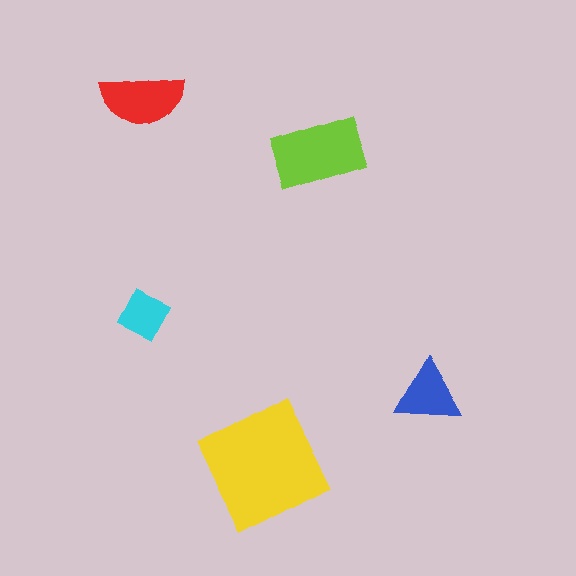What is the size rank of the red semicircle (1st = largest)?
3rd.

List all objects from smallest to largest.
The cyan diamond, the blue triangle, the red semicircle, the lime rectangle, the yellow square.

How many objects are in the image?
There are 5 objects in the image.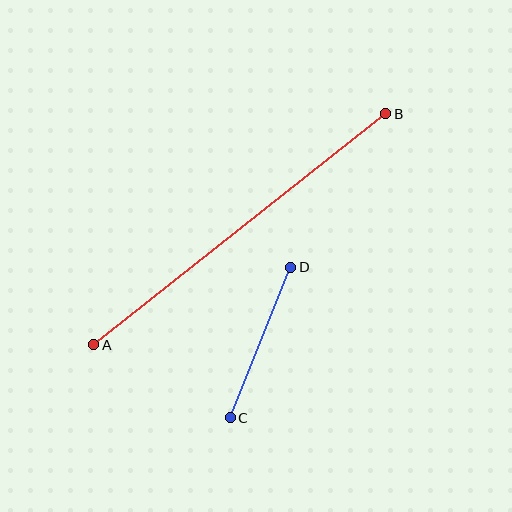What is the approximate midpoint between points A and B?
The midpoint is at approximately (240, 229) pixels.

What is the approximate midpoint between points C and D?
The midpoint is at approximately (261, 342) pixels.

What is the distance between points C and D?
The distance is approximately 162 pixels.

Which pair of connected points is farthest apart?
Points A and B are farthest apart.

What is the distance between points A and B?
The distance is approximately 372 pixels.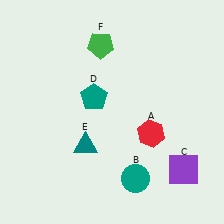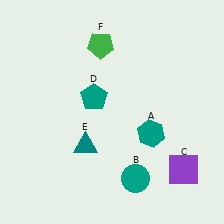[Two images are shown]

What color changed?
The hexagon (A) changed from red in Image 1 to teal in Image 2.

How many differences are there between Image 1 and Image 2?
There is 1 difference between the two images.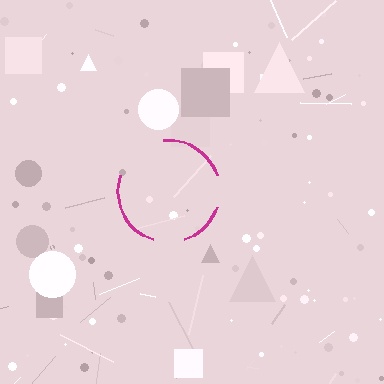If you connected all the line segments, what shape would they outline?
They would outline a circle.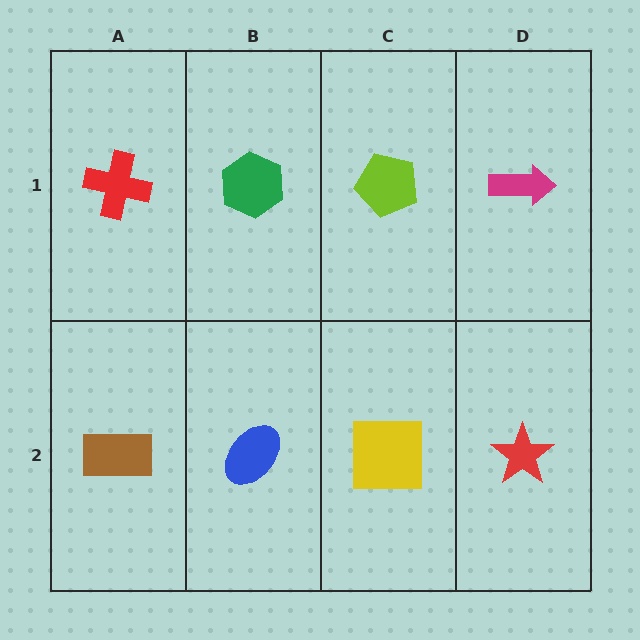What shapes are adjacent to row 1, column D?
A red star (row 2, column D), a lime pentagon (row 1, column C).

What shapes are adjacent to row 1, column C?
A yellow square (row 2, column C), a green hexagon (row 1, column B), a magenta arrow (row 1, column D).